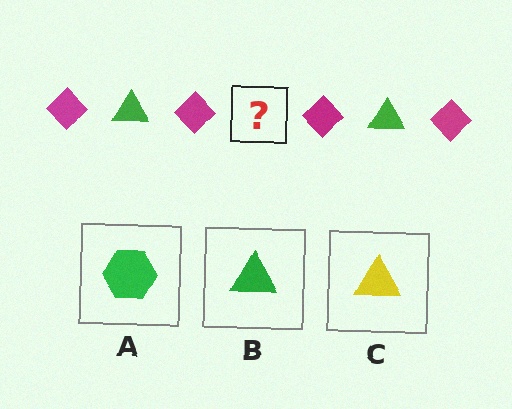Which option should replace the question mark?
Option B.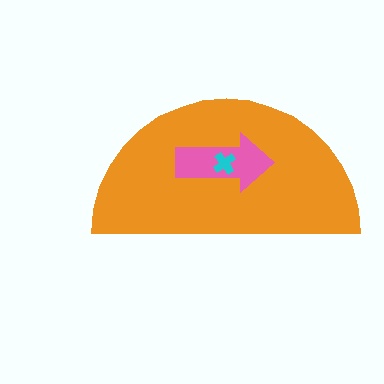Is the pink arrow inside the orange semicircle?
Yes.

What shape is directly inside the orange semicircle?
The pink arrow.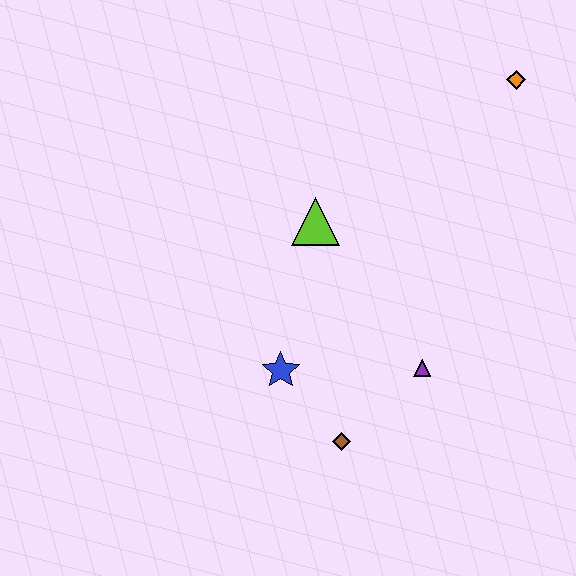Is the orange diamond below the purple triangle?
No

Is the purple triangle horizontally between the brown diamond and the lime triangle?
No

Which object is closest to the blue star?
The brown diamond is closest to the blue star.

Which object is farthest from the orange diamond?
The brown diamond is farthest from the orange diamond.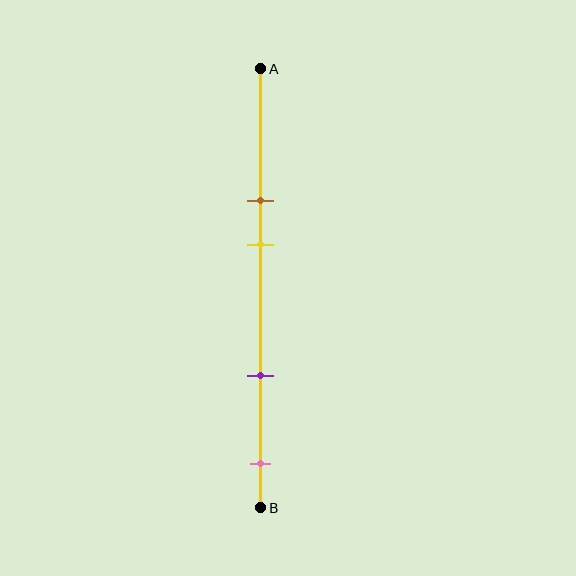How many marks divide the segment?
There are 4 marks dividing the segment.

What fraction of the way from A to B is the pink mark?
The pink mark is approximately 90% (0.9) of the way from A to B.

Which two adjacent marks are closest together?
The brown and yellow marks are the closest adjacent pair.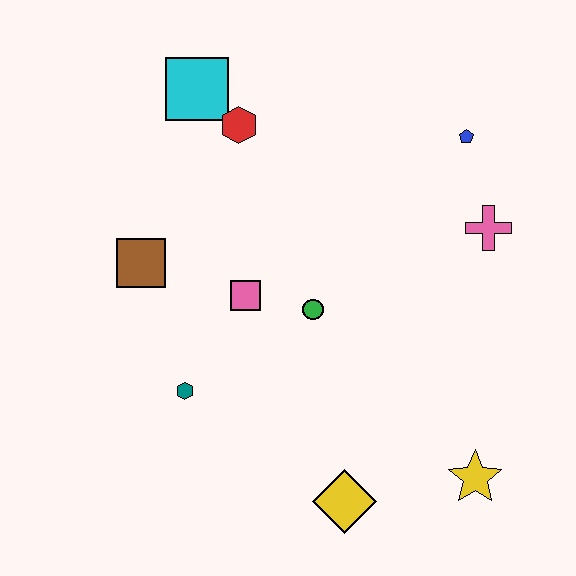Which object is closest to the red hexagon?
The cyan square is closest to the red hexagon.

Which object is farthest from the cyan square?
The yellow star is farthest from the cyan square.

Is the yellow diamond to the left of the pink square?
No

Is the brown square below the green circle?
No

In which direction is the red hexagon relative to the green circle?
The red hexagon is above the green circle.